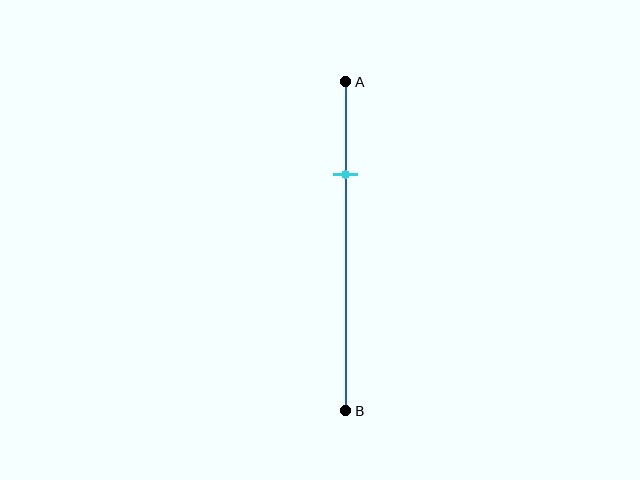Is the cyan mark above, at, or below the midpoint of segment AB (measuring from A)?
The cyan mark is above the midpoint of segment AB.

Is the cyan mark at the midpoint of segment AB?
No, the mark is at about 30% from A, not at the 50% midpoint.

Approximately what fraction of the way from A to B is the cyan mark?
The cyan mark is approximately 30% of the way from A to B.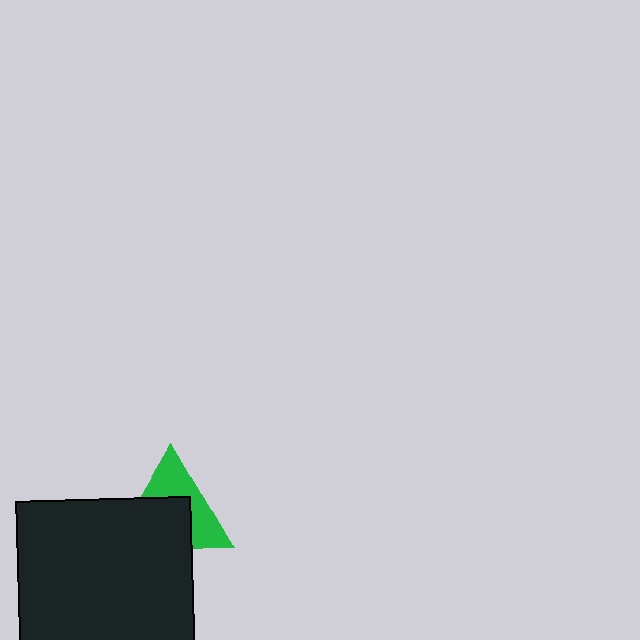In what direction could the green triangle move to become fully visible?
The green triangle could move up. That would shift it out from behind the black square entirely.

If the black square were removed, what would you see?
You would see the complete green triangle.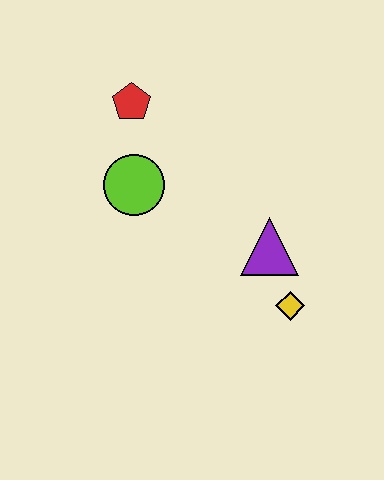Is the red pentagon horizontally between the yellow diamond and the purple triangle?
No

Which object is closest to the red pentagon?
The lime circle is closest to the red pentagon.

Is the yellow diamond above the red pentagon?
No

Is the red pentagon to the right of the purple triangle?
No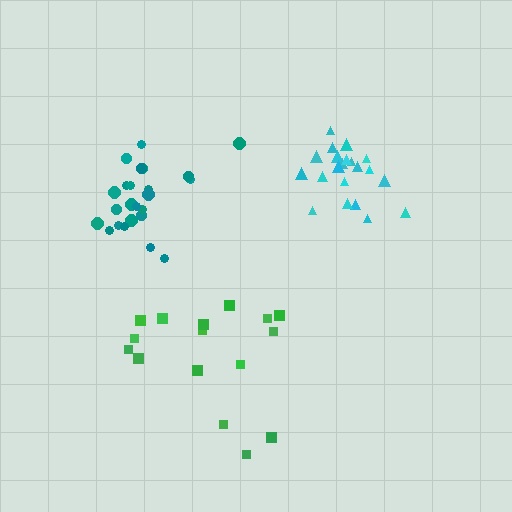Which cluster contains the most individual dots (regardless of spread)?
Teal (24).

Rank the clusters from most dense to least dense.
cyan, teal, green.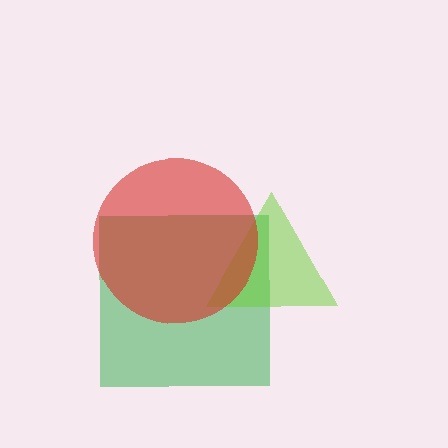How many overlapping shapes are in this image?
There are 3 overlapping shapes in the image.